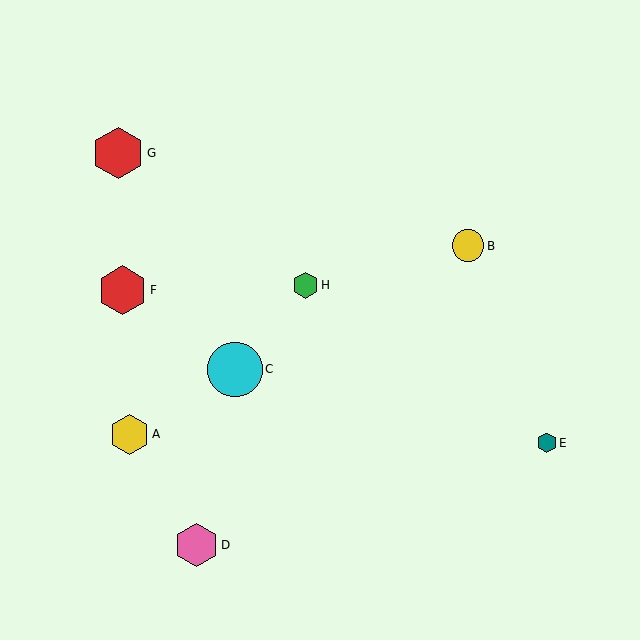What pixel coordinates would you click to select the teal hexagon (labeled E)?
Click at (547, 443) to select the teal hexagon E.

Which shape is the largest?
The cyan circle (labeled C) is the largest.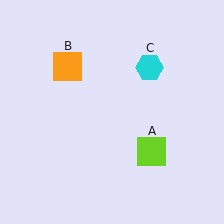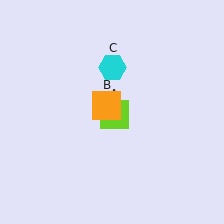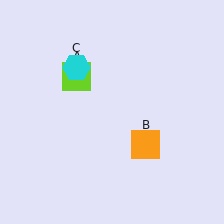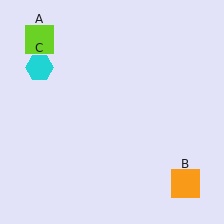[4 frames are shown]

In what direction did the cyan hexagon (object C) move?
The cyan hexagon (object C) moved left.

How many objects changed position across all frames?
3 objects changed position: lime square (object A), orange square (object B), cyan hexagon (object C).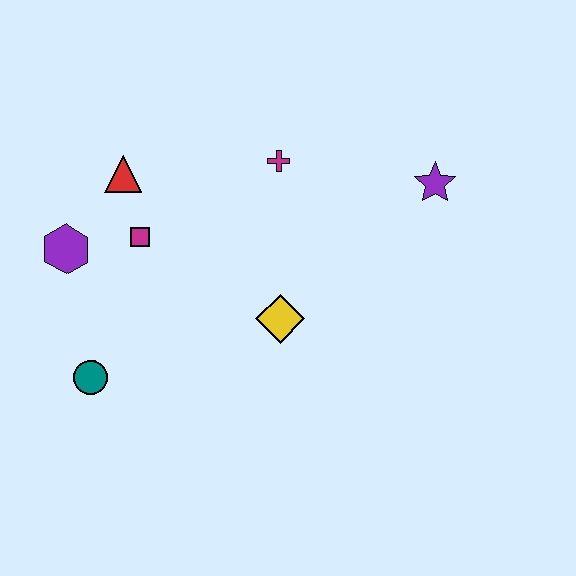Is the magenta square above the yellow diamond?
Yes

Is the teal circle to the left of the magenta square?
Yes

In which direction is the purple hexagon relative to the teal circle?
The purple hexagon is above the teal circle.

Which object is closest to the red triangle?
The magenta square is closest to the red triangle.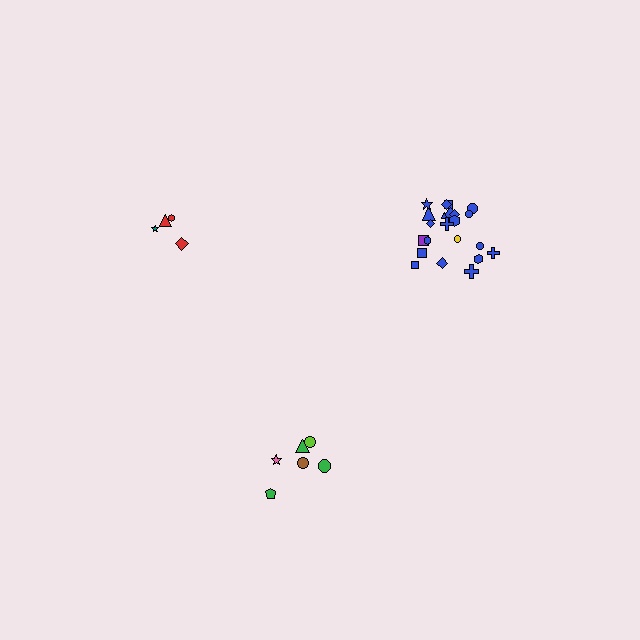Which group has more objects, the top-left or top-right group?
The top-right group.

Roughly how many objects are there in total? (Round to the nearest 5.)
Roughly 30 objects in total.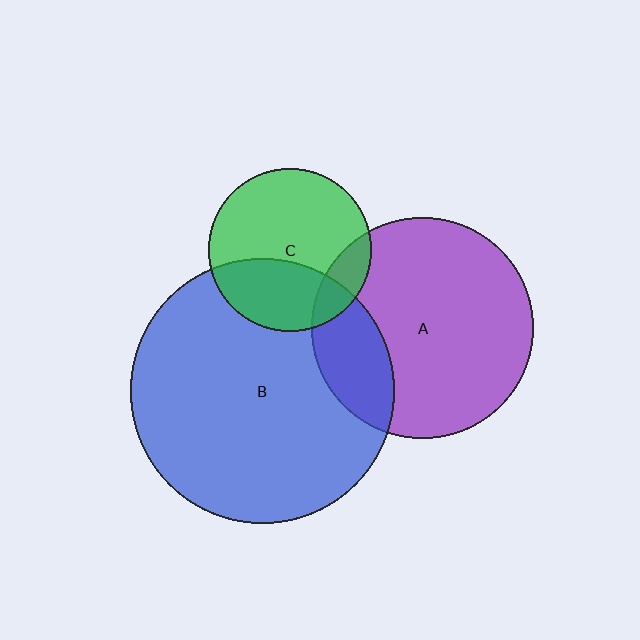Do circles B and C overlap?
Yes.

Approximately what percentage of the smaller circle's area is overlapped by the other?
Approximately 35%.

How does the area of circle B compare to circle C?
Approximately 2.6 times.